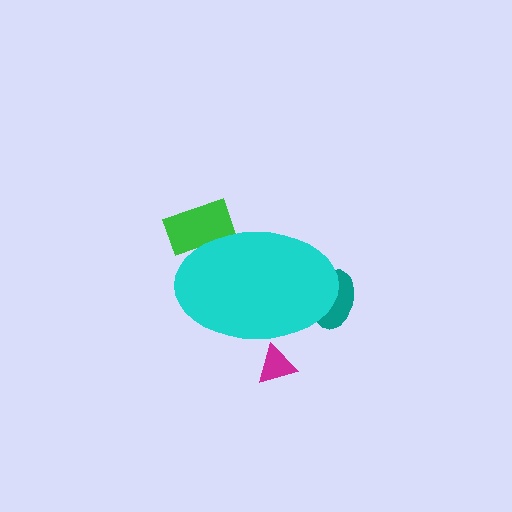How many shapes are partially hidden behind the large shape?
3 shapes are partially hidden.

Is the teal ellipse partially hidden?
Yes, the teal ellipse is partially hidden behind the cyan ellipse.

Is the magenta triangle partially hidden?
Yes, the magenta triangle is partially hidden behind the cyan ellipse.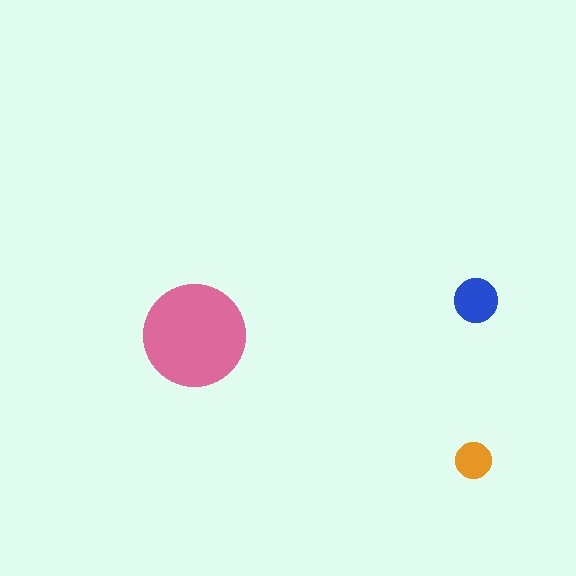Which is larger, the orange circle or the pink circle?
The pink one.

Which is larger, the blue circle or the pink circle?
The pink one.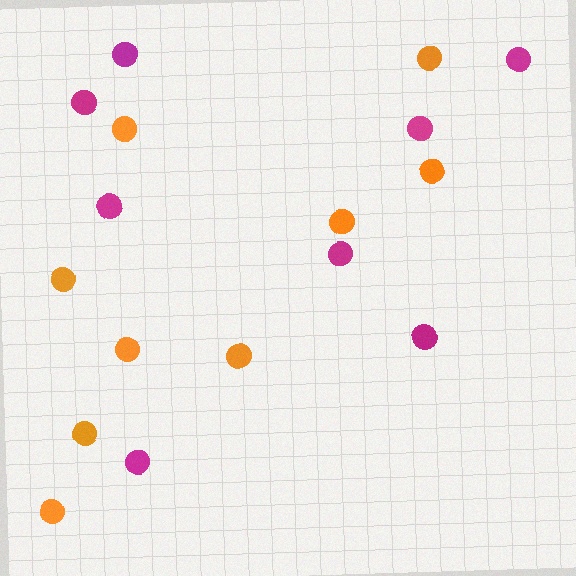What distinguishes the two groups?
There are 2 groups: one group of magenta circles (8) and one group of orange circles (9).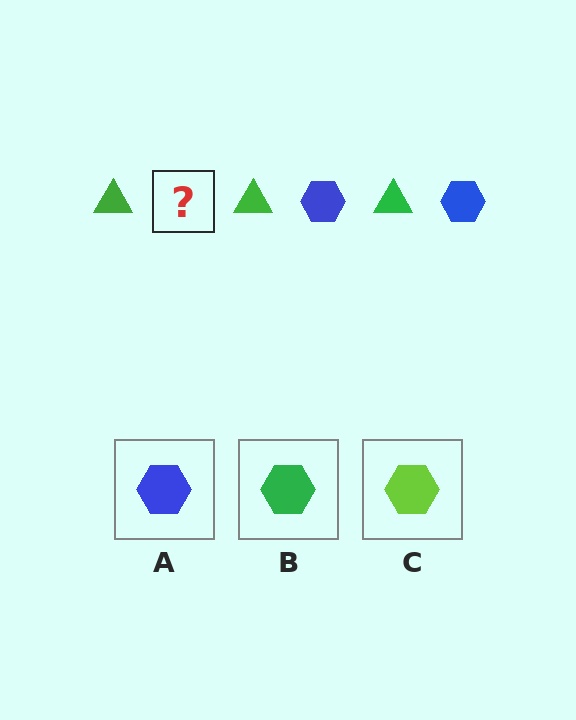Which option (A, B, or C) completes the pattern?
A.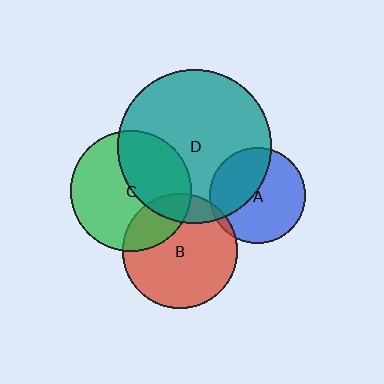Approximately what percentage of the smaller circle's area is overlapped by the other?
Approximately 40%.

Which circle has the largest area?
Circle D (teal).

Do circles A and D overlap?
Yes.